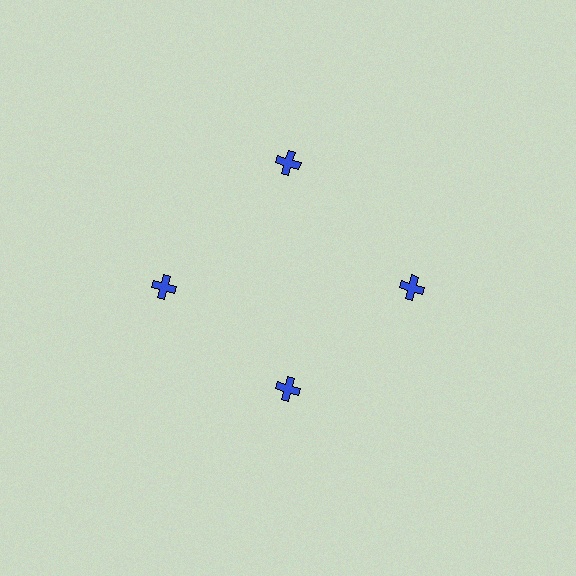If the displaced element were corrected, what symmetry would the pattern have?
It would have 4-fold rotational symmetry — the pattern would map onto itself every 90 degrees.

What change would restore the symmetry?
The symmetry would be restored by moving it outward, back onto the ring so that all 4 crosses sit at equal angles and equal distance from the center.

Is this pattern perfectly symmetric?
No. The 4 blue crosses are arranged in a ring, but one element near the 6 o'clock position is pulled inward toward the center, breaking the 4-fold rotational symmetry.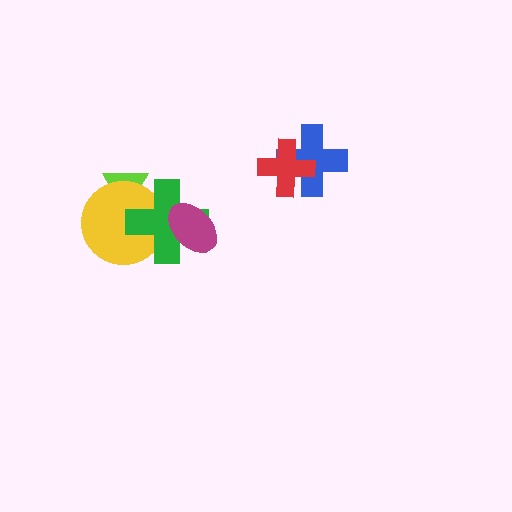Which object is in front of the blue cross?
The red cross is in front of the blue cross.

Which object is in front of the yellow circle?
The green cross is in front of the yellow circle.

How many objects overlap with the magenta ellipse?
1 object overlaps with the magenta ellipse.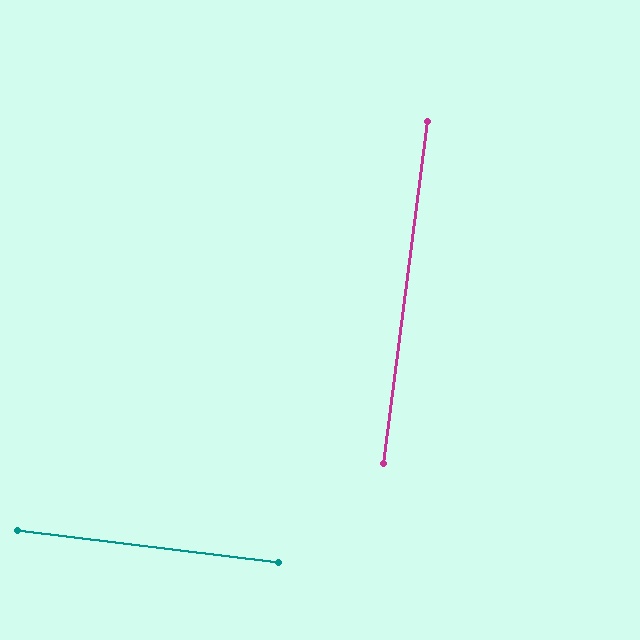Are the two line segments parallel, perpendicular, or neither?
Perpendicular — they meet at approximately 90°.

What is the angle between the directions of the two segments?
Approximately 90 degrees.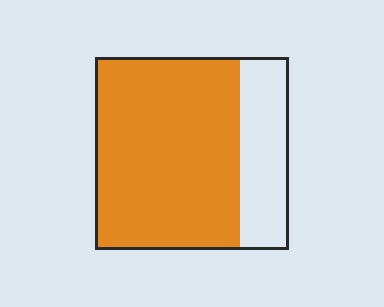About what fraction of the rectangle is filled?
About three quarters (3/4).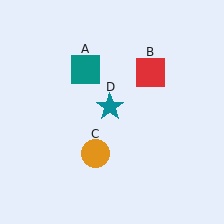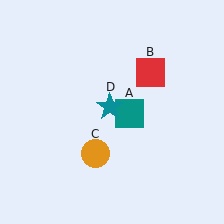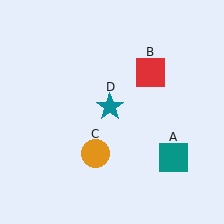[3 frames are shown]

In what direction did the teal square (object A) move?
The teal square (object A) moved down and to the right.